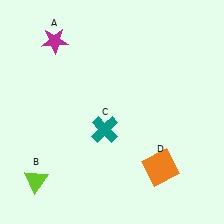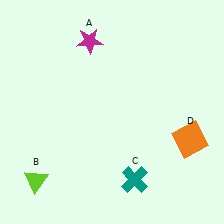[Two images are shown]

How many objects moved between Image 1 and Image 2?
3 objects moved between the two images.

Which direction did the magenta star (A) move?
The magenta star (A) moved right.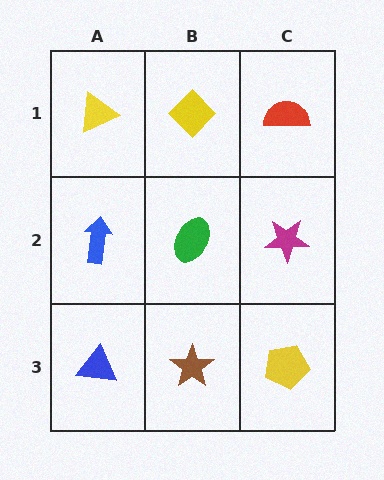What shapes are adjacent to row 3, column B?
A green ellipse (row 2, column B), a blue triangle (row 3, column A), a yellow pentagon (row 3, column C).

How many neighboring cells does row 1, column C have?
2.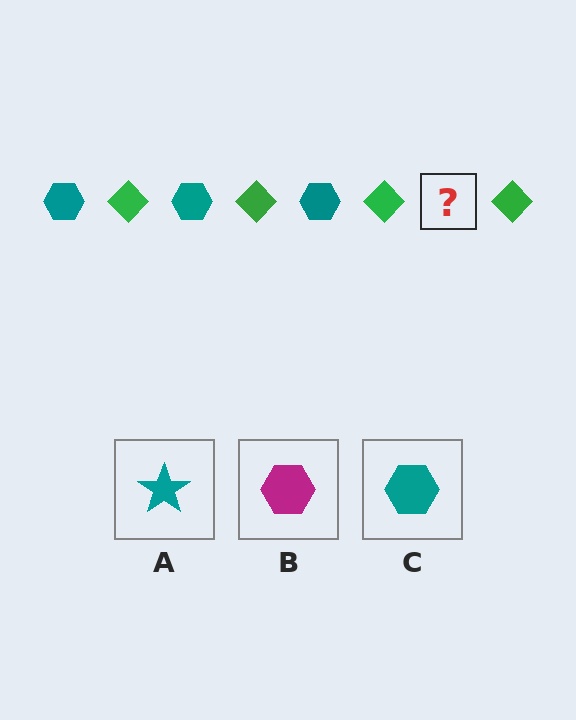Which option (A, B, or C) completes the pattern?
C.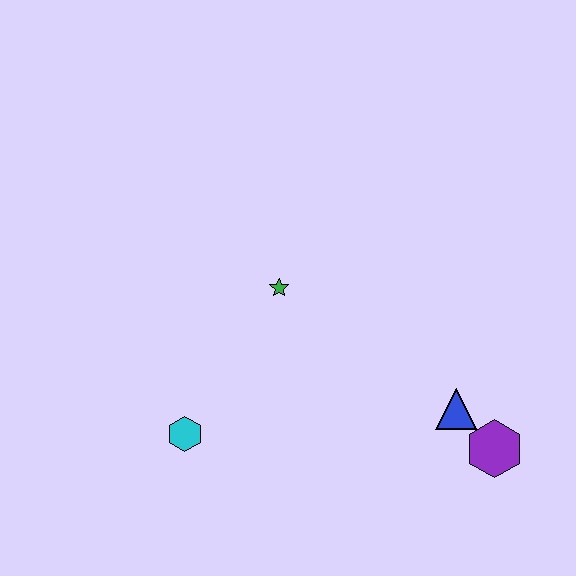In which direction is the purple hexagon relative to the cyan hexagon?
The purple hexagon is to the right of the cyan hexagon.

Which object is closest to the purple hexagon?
The blue triangle is closest to the purple hexagon.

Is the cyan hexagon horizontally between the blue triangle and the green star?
No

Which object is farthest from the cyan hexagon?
The purple hexagon is farthest from the cyan hexagon.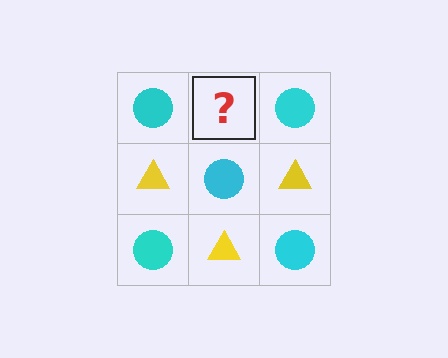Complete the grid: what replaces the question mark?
The question mark should be replaced with a yellow triangle.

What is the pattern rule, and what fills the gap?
The rule is that it alternates cyan circle and yellow triangle in a checkerboard pattern. The gap should be filled with a yellow triangle.